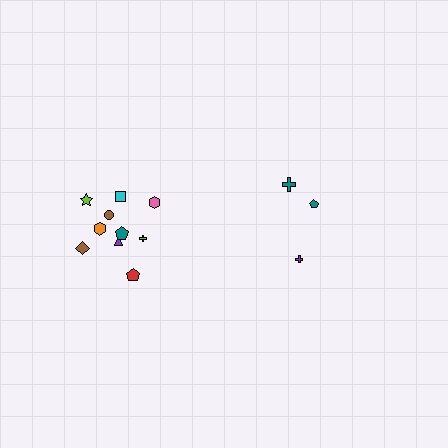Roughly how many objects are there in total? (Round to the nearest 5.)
Roughly 15 objects in total.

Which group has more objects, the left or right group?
The left group.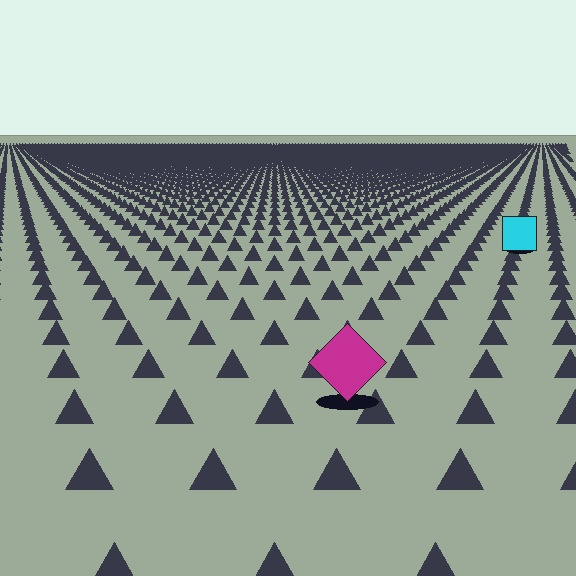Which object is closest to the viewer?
The magenta diamond is closest. The texture marks near it are larger and more spread out.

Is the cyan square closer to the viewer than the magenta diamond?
No. The magenta diamond is closer — you can tell from the texture gradient: the ground texture is coarser near it.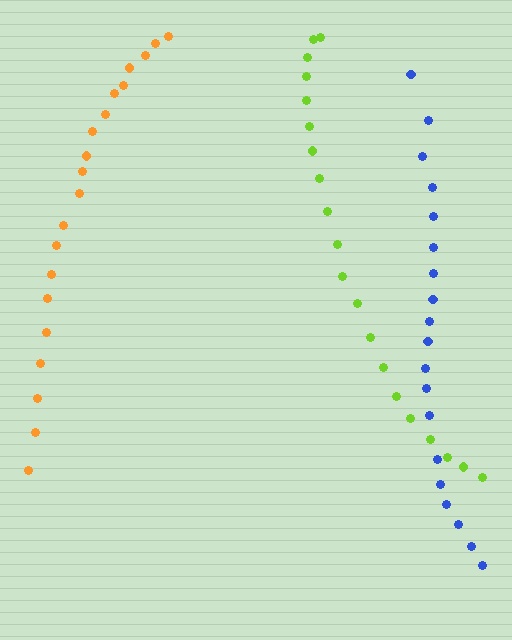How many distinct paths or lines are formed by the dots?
There are 3 distinct paths.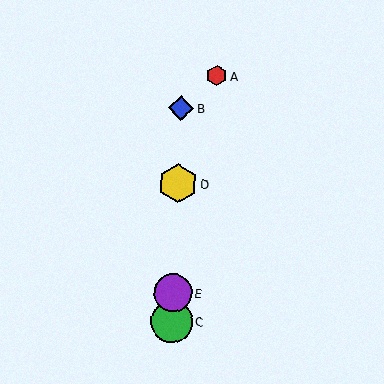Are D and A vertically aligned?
No, D is at x≈178 and A is at x≈217.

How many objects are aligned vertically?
4 objects (B, C, D, E) are aligned vertically.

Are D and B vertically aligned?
Yes, both are at x≈178.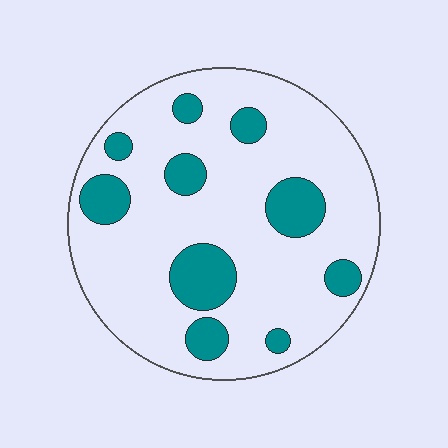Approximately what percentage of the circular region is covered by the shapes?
Approximately 20%.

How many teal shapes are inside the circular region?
10.